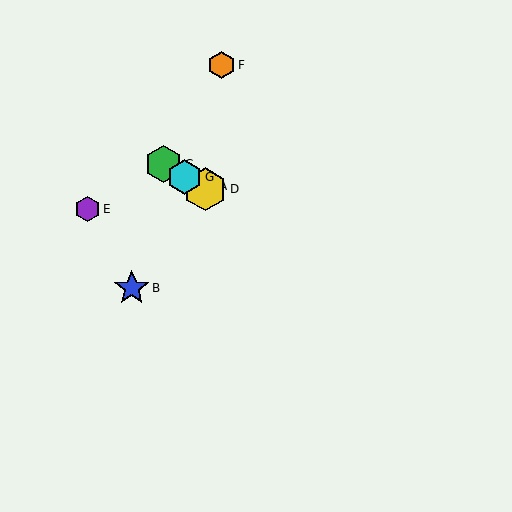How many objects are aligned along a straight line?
4 objects (A, C, D, G) are aligned along a straight line.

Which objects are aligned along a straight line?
Objects A, C, D, G are aligned along a straight line.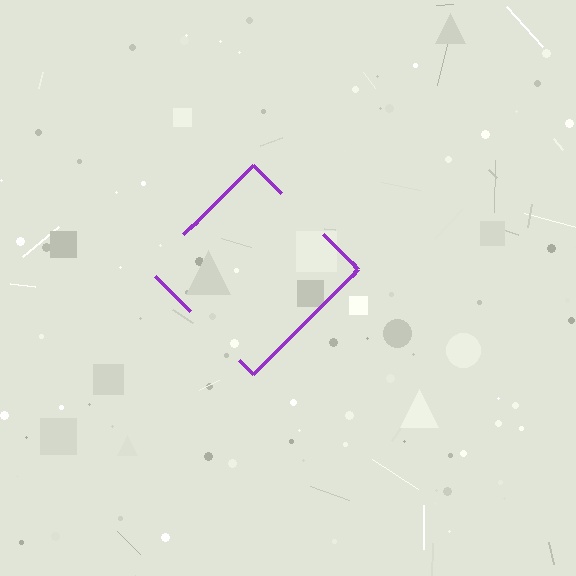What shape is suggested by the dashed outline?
The dashed outline suggests a diamond.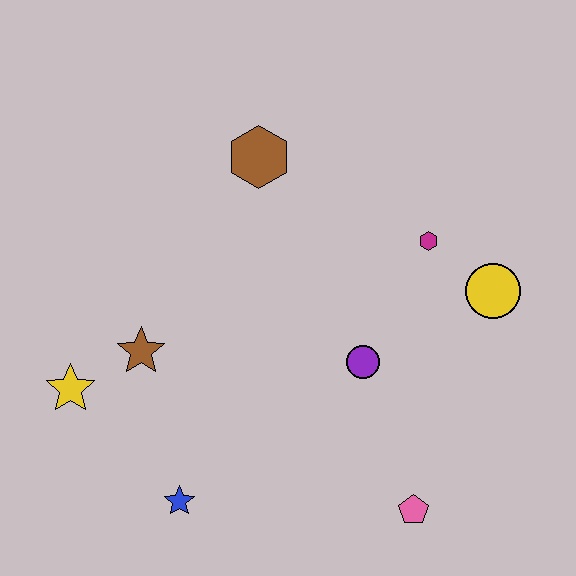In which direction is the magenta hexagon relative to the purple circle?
The magenta hexagon is above the purple circle.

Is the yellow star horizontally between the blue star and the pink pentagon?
No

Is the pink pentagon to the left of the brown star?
No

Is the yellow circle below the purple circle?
No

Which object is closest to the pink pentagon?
The purple circle is closest to the pink pentagon.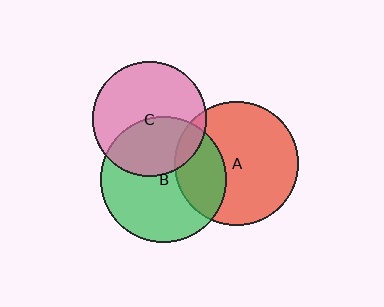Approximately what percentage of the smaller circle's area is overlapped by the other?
Approximately 10%.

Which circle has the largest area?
Circle B (green).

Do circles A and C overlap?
Yes.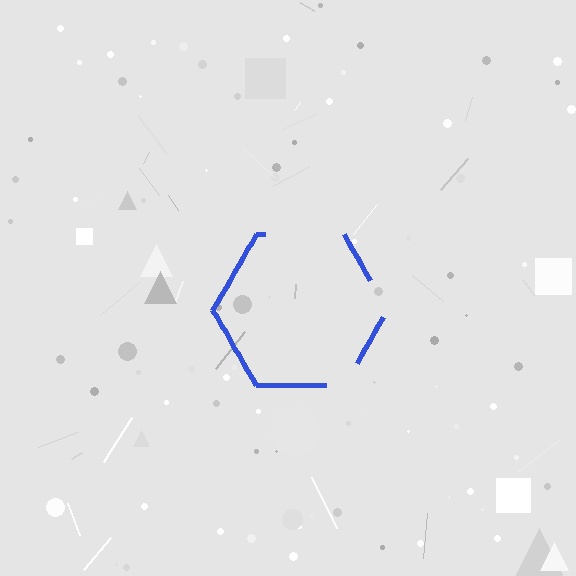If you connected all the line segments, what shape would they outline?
They would outline a hexagon.